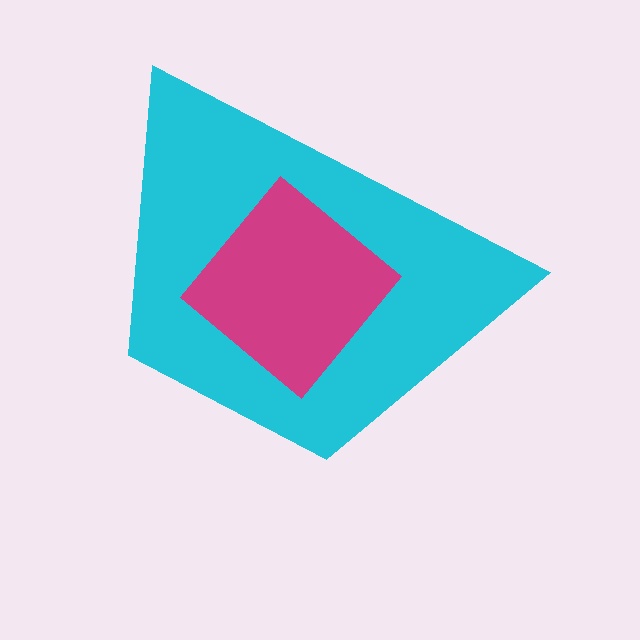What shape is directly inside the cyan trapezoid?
The magenta diamond.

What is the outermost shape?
The cyan trapezoid.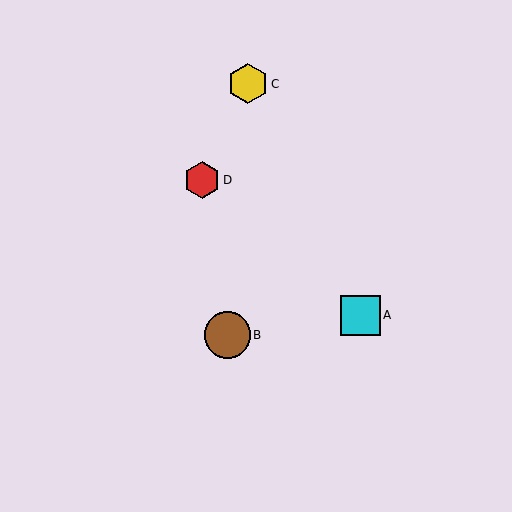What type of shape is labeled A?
Shape A is a cyan square.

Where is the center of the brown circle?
The center of the brown circle is at (227, 335).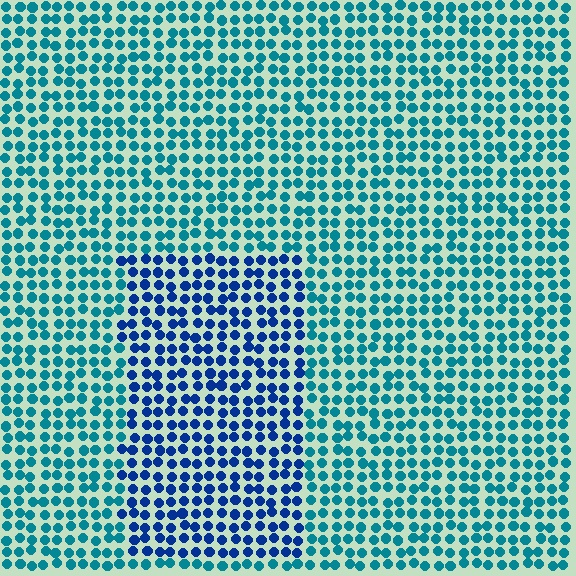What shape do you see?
I see a rectangle.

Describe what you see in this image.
The image is filled with small teal elements in a uniform arrangement. A rectangle-shaped region is visible where the elements are tinted to a slightly different hue, forming a subtle color boundary.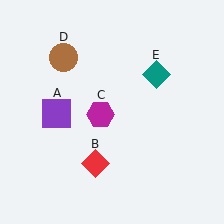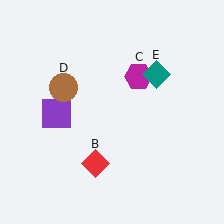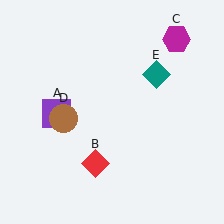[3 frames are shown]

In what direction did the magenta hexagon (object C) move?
The magenta hexagon (object C) moved up and to the right.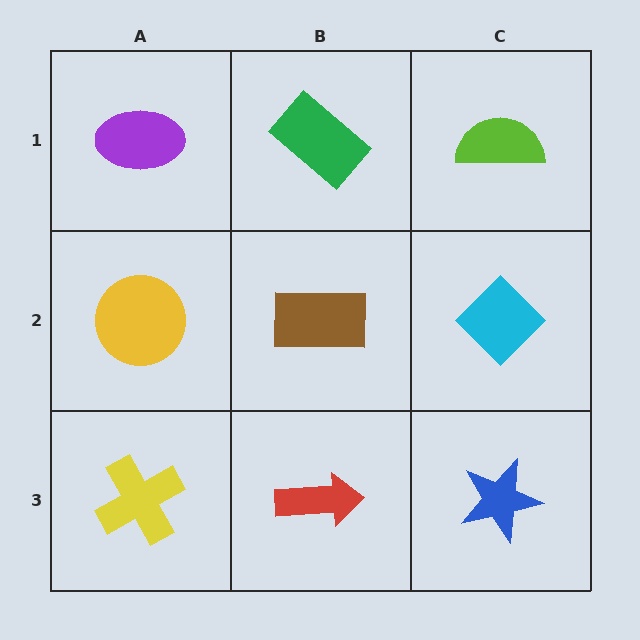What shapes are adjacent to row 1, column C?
A cyan diamond (row 2, column C), a green rectangle (row 1, column B).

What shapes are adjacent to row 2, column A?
A purple ellipse (row 1, column A), a yellow cross (row 3, column A), a brown rectangle (row 2, column B).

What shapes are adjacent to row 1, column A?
A yellow circle (row 2, column A), a green rectangle (row 1, column B).